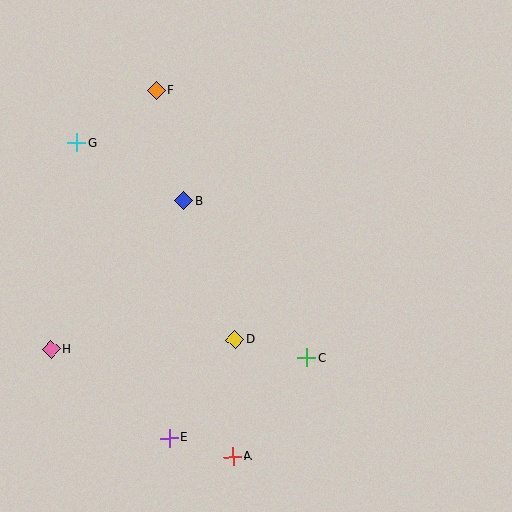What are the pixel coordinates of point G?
Point G is at (77, 143).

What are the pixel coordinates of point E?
Point E is at (170, 438).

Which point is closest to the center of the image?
Point D at (235, 340) is closest to the center.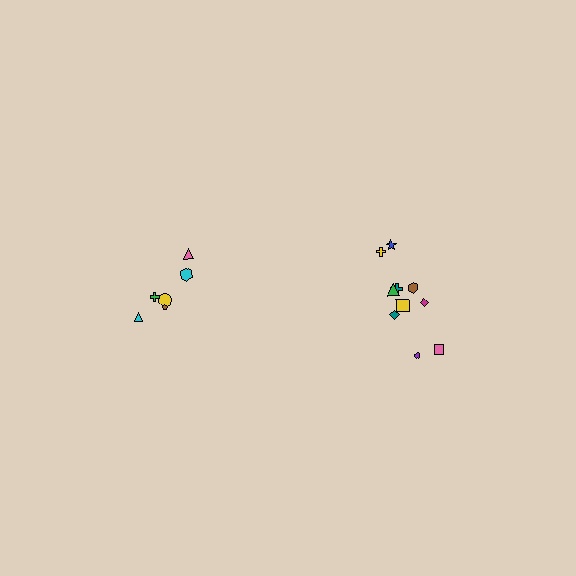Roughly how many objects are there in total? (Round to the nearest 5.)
Roughly 15 objects in total.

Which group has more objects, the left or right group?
The right group.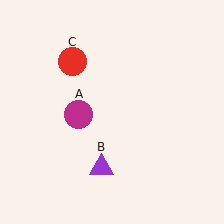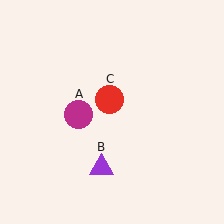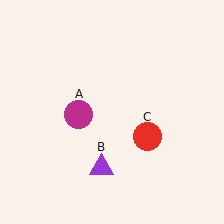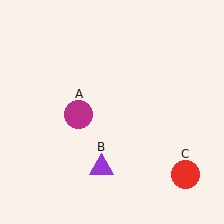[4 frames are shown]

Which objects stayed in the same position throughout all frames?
Magenta circle (object A) and purple triangle (object B) remained stationary.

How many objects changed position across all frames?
1 object changed position: red circle (object C).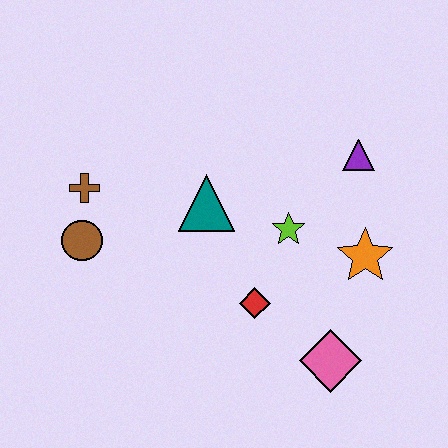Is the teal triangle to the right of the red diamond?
No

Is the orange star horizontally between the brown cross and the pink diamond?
No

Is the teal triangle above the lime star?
Yes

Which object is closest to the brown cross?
The brown circle is closest to the brown cross.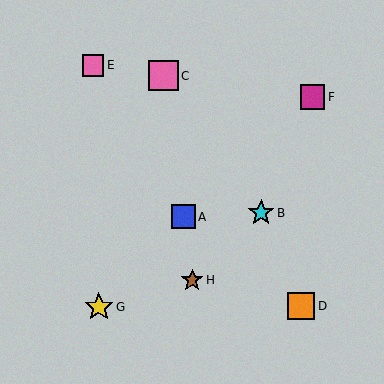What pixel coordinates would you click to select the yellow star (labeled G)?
Click at (99, 307) to select the yellow star G.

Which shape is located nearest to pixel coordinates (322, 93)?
The magenta square (labeled F) at (313, 97) is nearest to that location.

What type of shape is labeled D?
Shape D is an orange square.